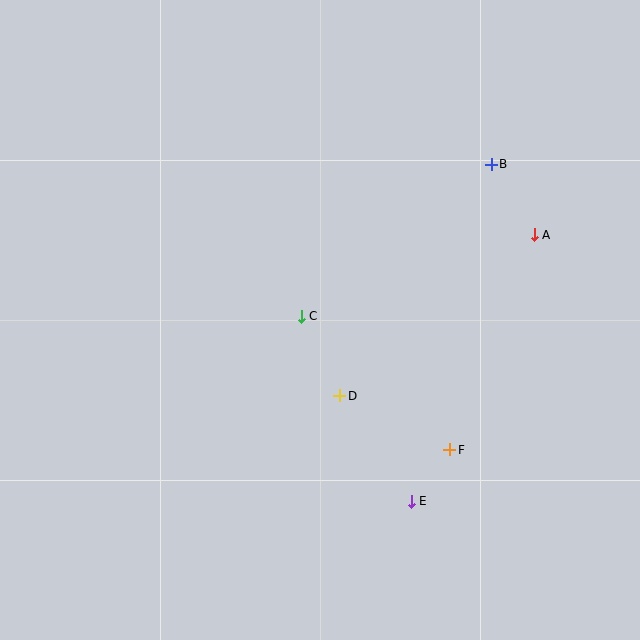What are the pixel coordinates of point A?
Point A is at (534, 235).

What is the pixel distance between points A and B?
The distance between A and B is 83 pixels.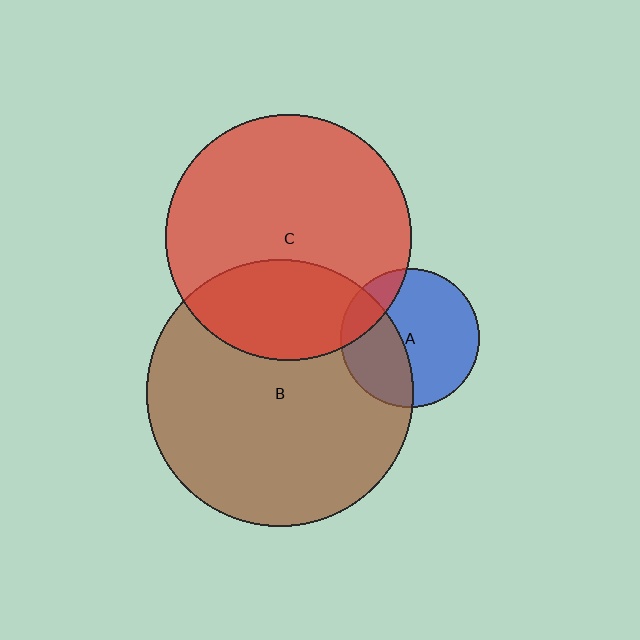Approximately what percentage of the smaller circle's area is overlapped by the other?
Approximately 35%.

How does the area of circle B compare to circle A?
Approximately 3.7 times.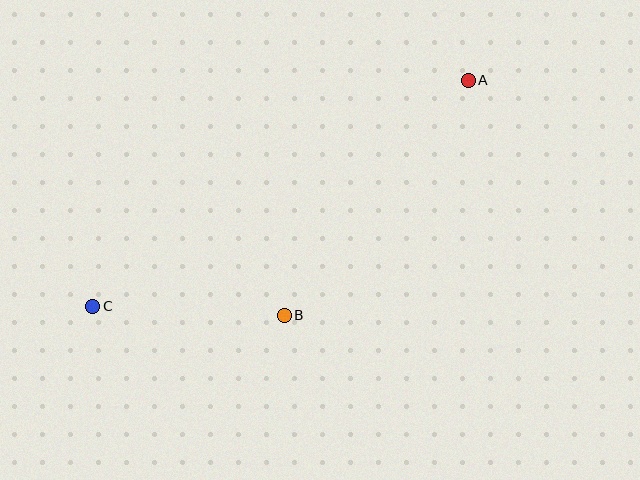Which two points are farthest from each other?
Points A and C are farthest from each other.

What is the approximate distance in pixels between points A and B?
The distance between A and B is approximately 298 pixels.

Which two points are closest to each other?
Points B and C are closest to each other.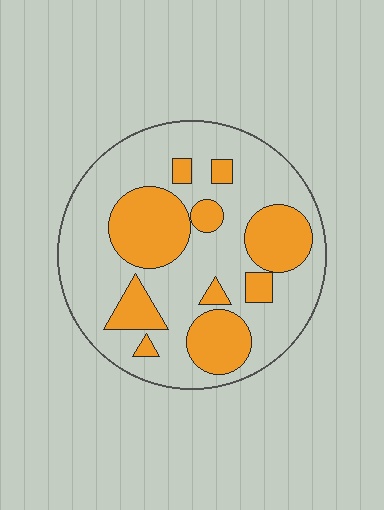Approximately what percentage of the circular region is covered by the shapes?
Approximately 30%.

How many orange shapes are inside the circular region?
10.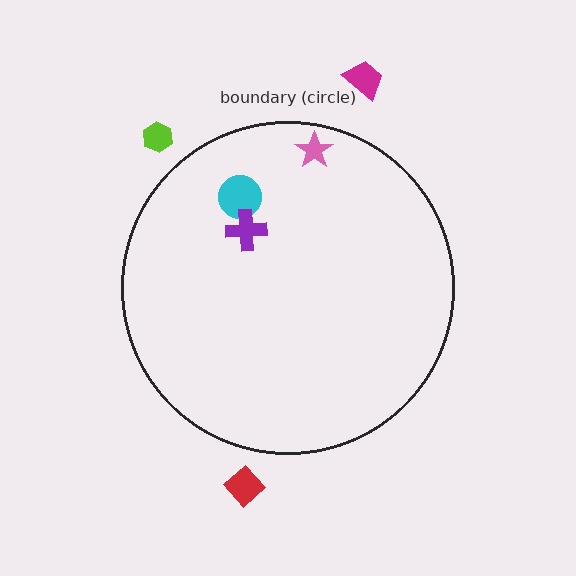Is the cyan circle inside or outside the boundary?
Inside.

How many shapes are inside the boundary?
3 inside, 3 outside.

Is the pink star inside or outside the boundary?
Inside.